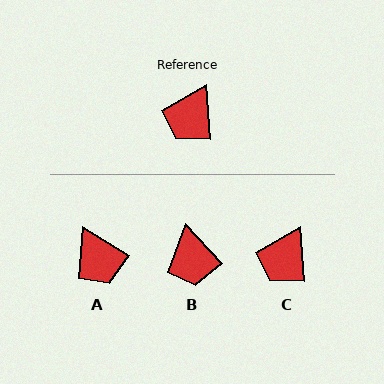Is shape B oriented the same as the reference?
No, it is off by about 39 degrees.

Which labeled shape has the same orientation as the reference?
C.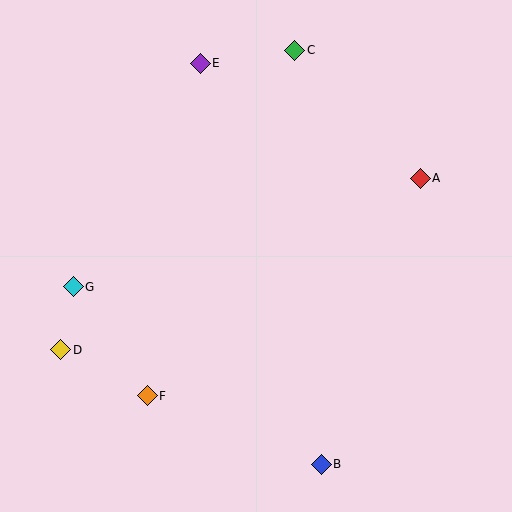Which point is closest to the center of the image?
Point F at (147, 396) is closest to the center.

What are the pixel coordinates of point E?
Point E is at (200, 63).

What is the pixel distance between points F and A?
The distance between F and A is 349 pixels.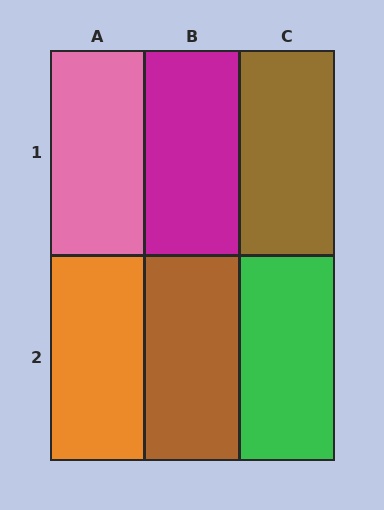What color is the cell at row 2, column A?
Orange.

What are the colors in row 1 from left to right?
Pink, magenta, brown.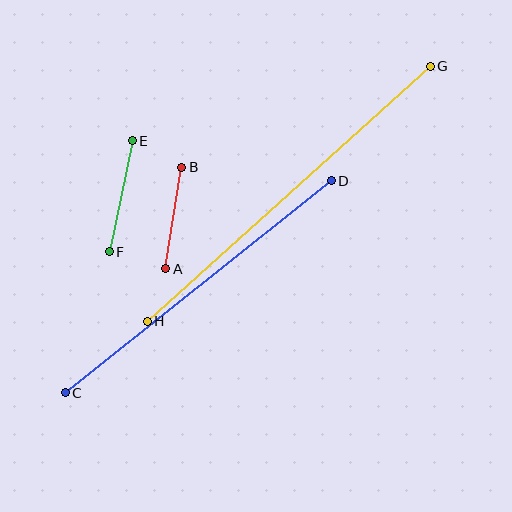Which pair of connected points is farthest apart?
Points G and H are farthest apart.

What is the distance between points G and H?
The distance is approximately 381 pixels.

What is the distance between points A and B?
The distance is approximately 103 pixels.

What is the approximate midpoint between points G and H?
The midpoint is at approximately (289, 194) pixels.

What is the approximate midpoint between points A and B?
The midpoint is at approximately (174, 218) pixels.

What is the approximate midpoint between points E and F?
The midpoint is at approximately (121, 196) pixels.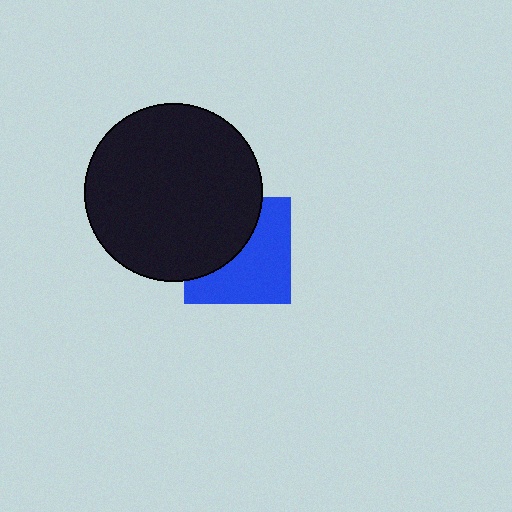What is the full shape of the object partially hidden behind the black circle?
The partially hidden object is a blue square.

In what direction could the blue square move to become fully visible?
The blue square could move toward the lower-right. That would shift it out from behind the black circle entirely.